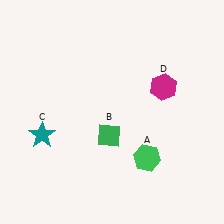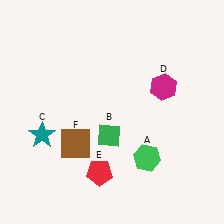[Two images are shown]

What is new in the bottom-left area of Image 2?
A red pentagon (E) was added in the bottom-left area of Image 2.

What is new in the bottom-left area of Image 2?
A brown square (F) was added in the bottom-left area of Image 2.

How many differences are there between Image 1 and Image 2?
There are 2 differences between the two images.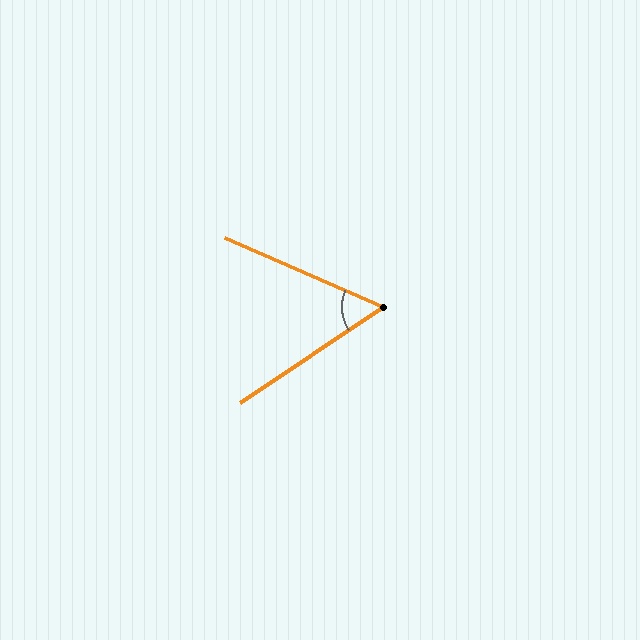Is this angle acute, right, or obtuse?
It is acute.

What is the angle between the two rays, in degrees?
Approximately 58 degrees.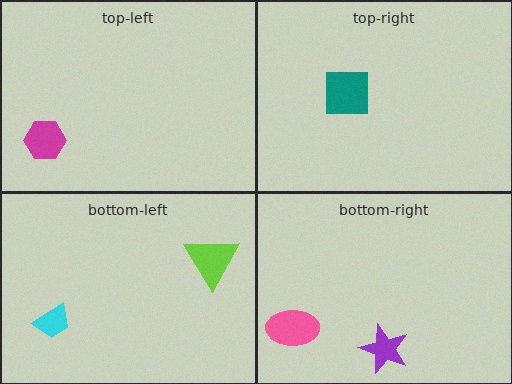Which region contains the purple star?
The bottom-right region.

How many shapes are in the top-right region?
1.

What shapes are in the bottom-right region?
The purple star, the pink ellipse.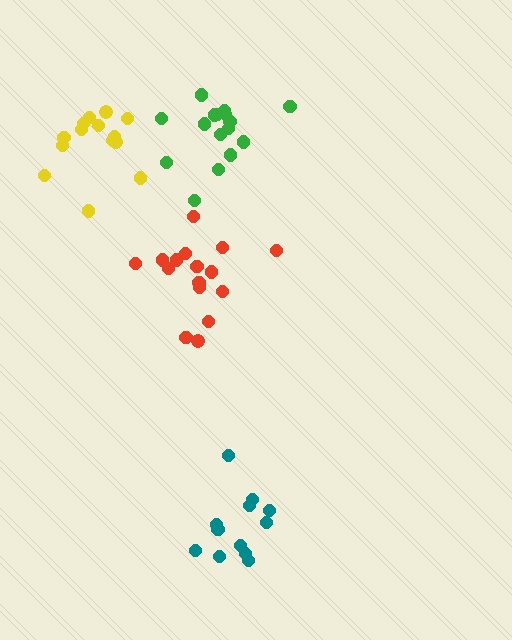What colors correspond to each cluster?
The clusters are colored: teal, red, yellow, green.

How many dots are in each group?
Group 1: 12 dots, Group 2: 16 dots, Group 3: 14 dots, Group 4: 17 dots (59 total).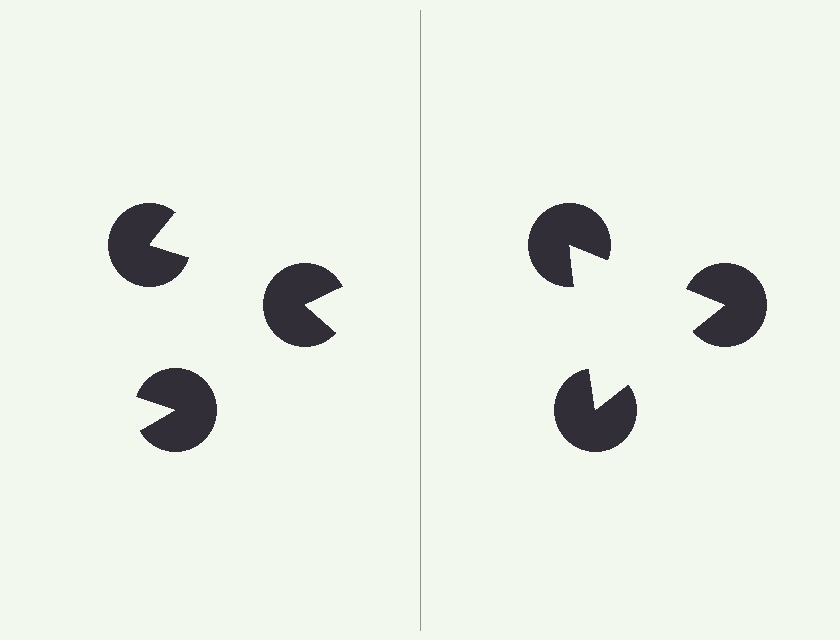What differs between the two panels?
The pac-man discs are positioned identically on both sides; only the wedge orientations differ. On the right they align to a triangle; on the left they are misaligned.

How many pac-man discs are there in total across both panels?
6 — 3 on each side.